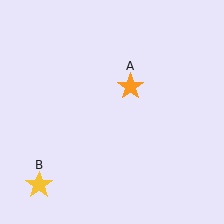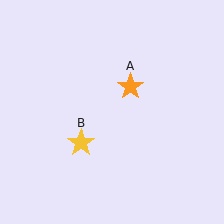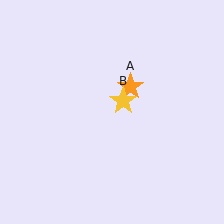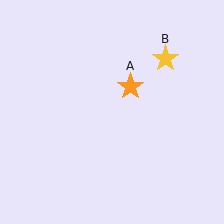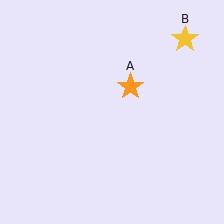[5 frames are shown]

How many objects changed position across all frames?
1 object changed position: yellow star (object B).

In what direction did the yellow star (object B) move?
The yellow star (object B) moved up and to the right.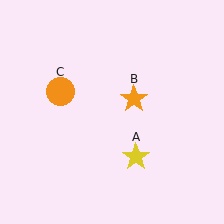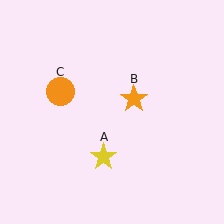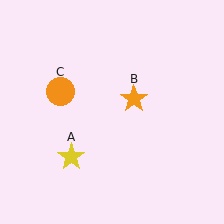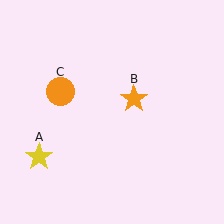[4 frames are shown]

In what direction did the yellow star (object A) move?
The yellow star (object A) moved left.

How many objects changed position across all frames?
1 object changed position: yellow star (object A).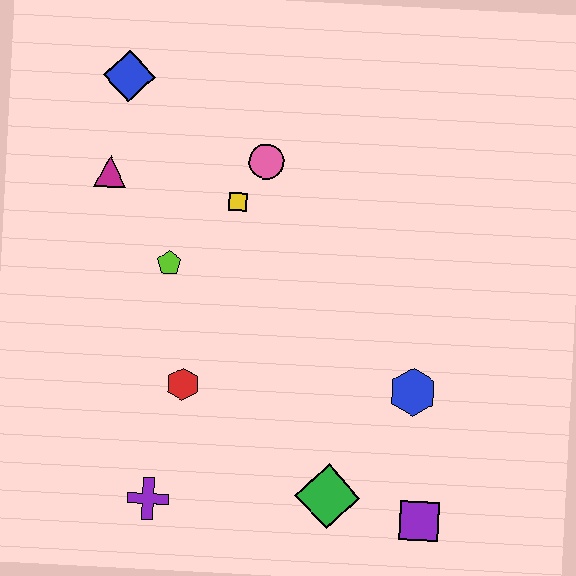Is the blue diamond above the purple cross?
Yes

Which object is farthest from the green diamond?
The blue diamond is farthest from the green diamond.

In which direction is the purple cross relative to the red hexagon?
The purple cross is below the red hexagon.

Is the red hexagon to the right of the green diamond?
No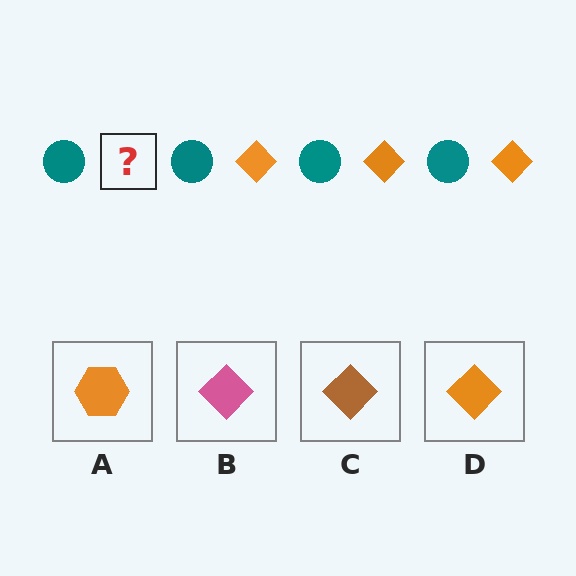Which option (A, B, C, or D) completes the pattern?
D.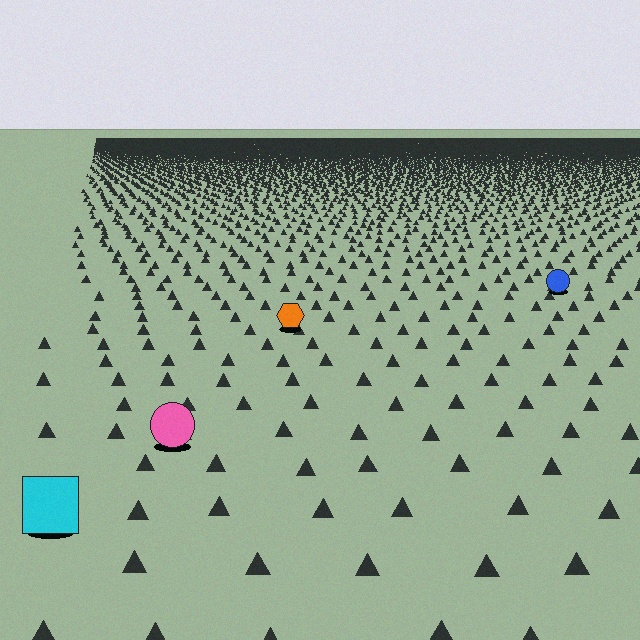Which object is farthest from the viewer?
The blue circle is farthest from the viewer. It appears smaller and the ground texture around it is denser.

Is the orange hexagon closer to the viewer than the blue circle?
Yes. The orange hexagon is closer — you can tell from the texture gradient: the ground texture is coarser near it.